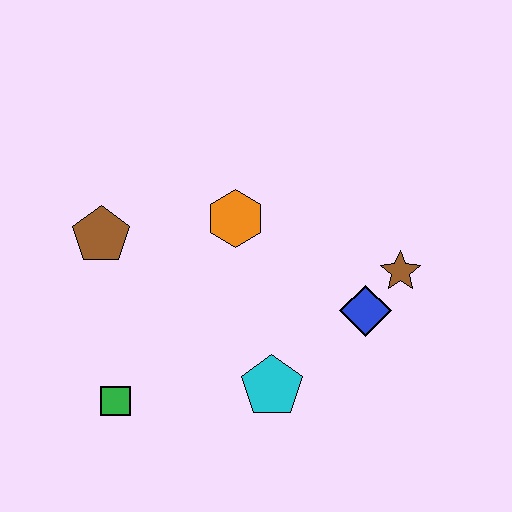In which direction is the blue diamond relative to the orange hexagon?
The blue diamond is to the right of the orange hexagon.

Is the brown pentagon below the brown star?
No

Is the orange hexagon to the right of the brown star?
No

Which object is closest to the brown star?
The blue diamond is closest to the brown star.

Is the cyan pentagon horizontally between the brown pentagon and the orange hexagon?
No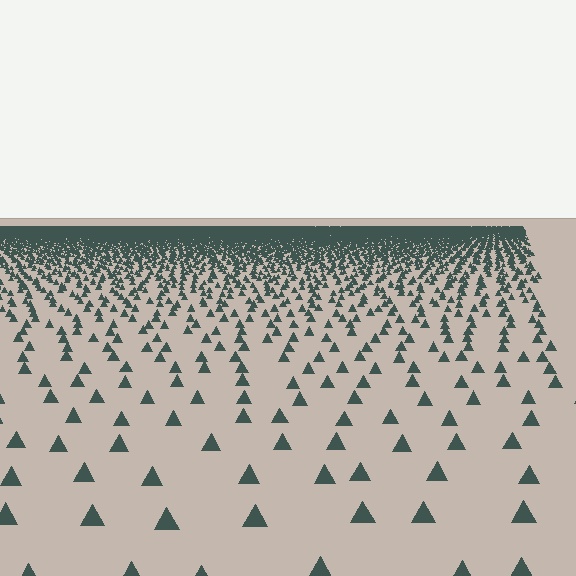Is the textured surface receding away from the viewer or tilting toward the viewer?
The surface is receding away from the viewer. Texture elements get smaller and denser toward the top.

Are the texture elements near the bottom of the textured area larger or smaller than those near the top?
Larger. Near the bottom, elements are closer to the viewer and appear at a bigger on-screen size.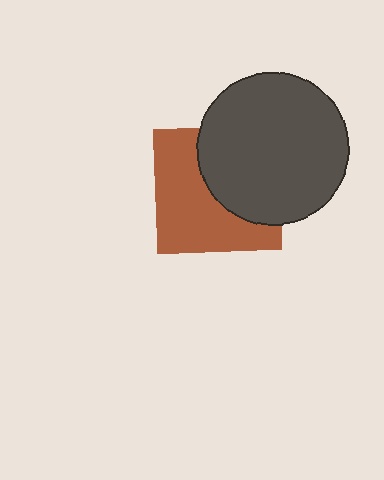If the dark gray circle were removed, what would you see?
You would see the complete brown square.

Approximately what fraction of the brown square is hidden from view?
Roughly 45% of the brown square is hidden behind the dark gray circle.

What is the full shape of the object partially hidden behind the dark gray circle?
The partially hidden object is a brown square.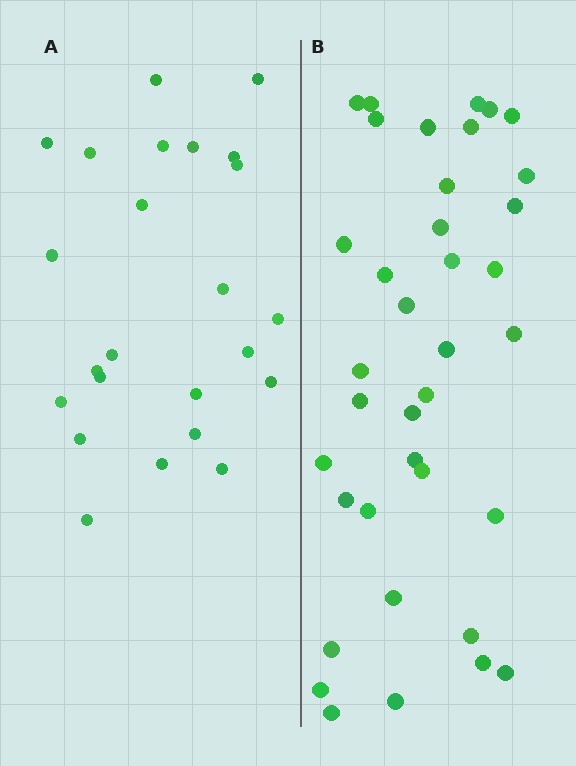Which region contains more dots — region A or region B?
Region B (the right region) has more dots.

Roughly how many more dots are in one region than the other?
Region B has approximately 15 more dots than region A.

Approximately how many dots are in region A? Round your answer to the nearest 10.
About 20 dots. (The exact count is 24, which rounds to 20.)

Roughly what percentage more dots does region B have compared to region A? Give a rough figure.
About 55% more.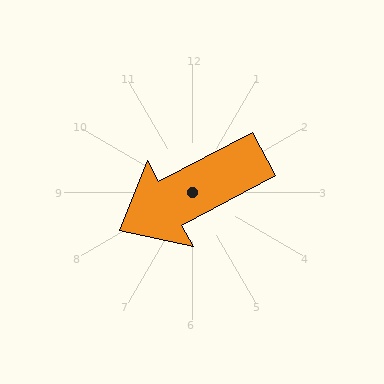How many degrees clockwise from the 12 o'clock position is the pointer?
Approximately 242 degrees.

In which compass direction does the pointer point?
Southwest.